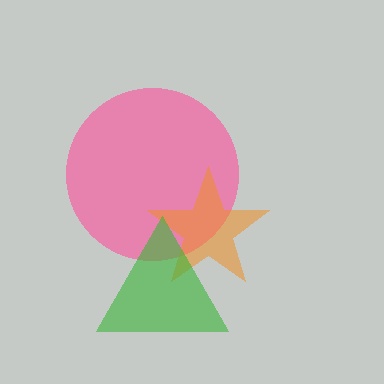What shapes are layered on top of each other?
The layered shapes are: a pink circle, an orange star, a green triangle.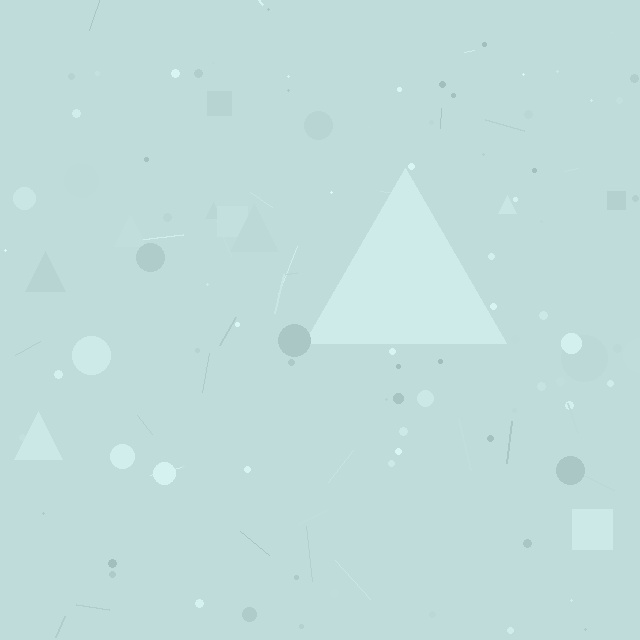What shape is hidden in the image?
A triangle is hidden in the image.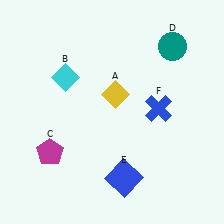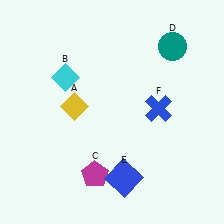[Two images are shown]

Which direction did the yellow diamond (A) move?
The yellow diamond (A) moved left.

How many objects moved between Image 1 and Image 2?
2 objects moved between the two images.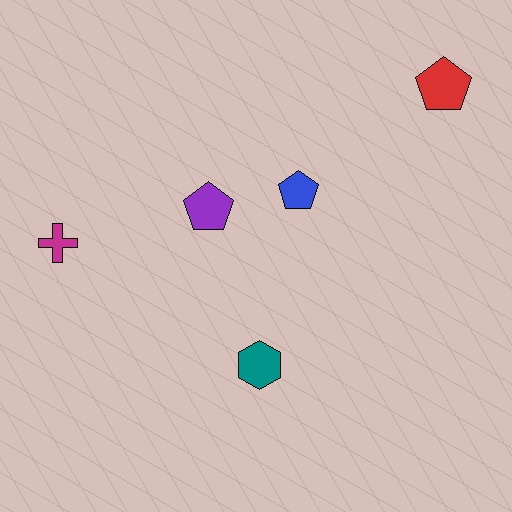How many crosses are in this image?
There is 1 cross.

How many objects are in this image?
There are 5 objects.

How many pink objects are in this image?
There are no pink objects.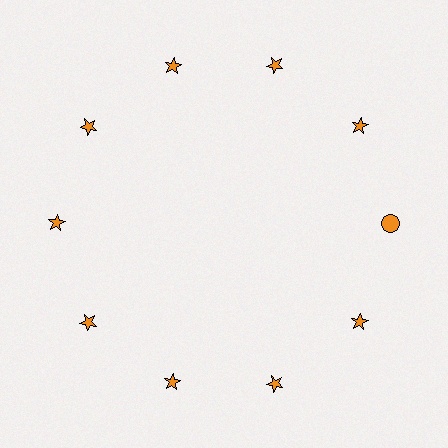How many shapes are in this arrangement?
There are 10 shapes arranged in a ring pattern.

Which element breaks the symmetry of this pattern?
The orange circle at roughly the 3 o'clock position breaks the symmetry. All other shapes are orange stars.